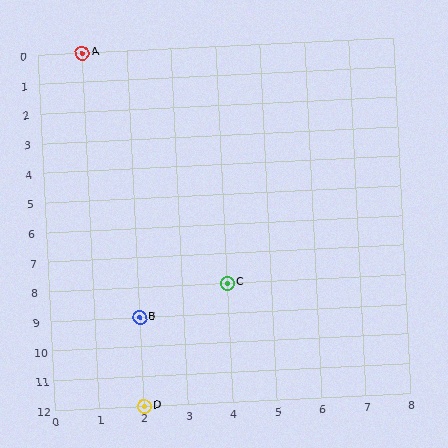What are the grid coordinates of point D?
Point D is at grid coordinates (2, 12).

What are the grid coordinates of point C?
Point C is at grid coordinates (4, 8).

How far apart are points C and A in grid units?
Points C and A are 3 columns and 8 rows apart (about 8.5 grid units diagonally).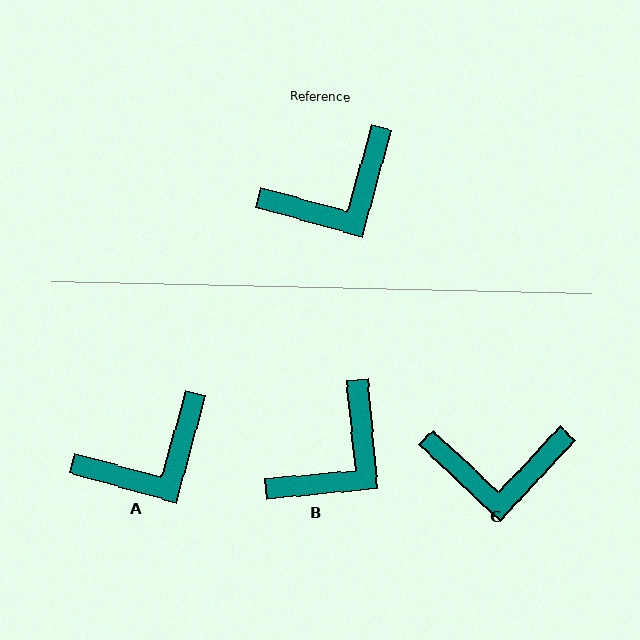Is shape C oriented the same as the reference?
No, it is off by about 28 degrees.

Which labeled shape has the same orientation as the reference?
A.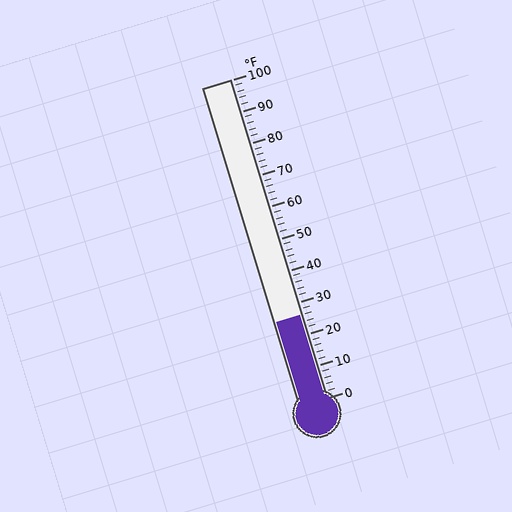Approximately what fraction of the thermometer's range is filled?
The thermometer is filled to approximately 25% of its range.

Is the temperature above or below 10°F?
The temperature is above 10°F.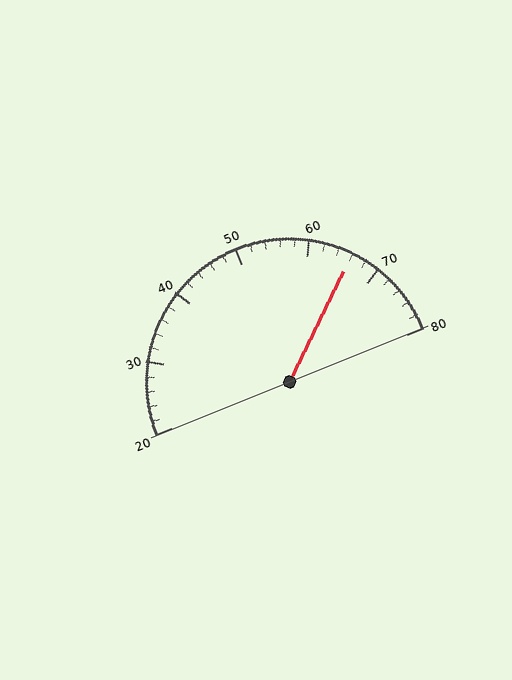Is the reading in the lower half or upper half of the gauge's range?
The reading is in the upper half of the range (20 to 80).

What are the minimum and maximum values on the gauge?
The gauge ranges from 20 to 80.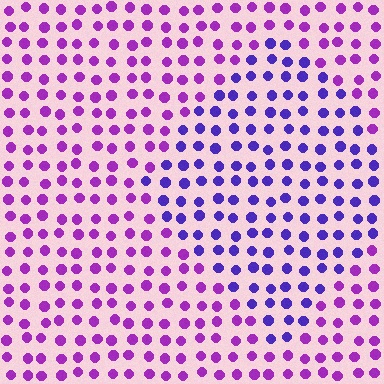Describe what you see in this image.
The image is filled with small purple elements in a uniform arrangement. A diamond-shaped region is visible where the elements are tinted to a slightly different hue, forming a subtle color boundary.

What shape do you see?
I see a diamond.